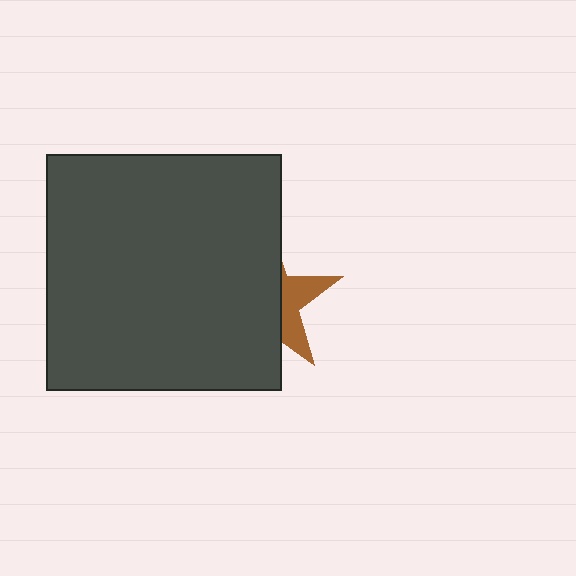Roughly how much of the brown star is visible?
A small part of it is visible (roughly 33%).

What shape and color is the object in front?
The object in front is a dark gray square.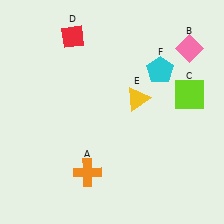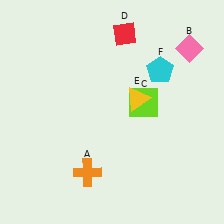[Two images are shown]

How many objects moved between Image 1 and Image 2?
2 objects moved between the two images.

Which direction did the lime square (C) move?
The lime square (C) moved left.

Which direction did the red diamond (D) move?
The red diamond (D) moved right.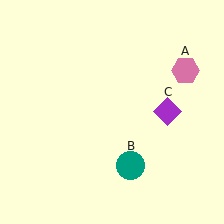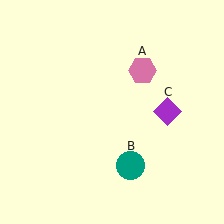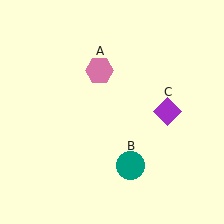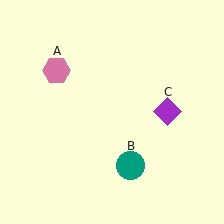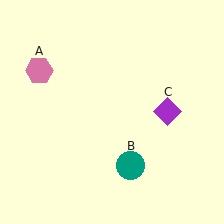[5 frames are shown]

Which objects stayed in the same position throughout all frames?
Teal circle (object B) and purple diamond (object C) remained stationary.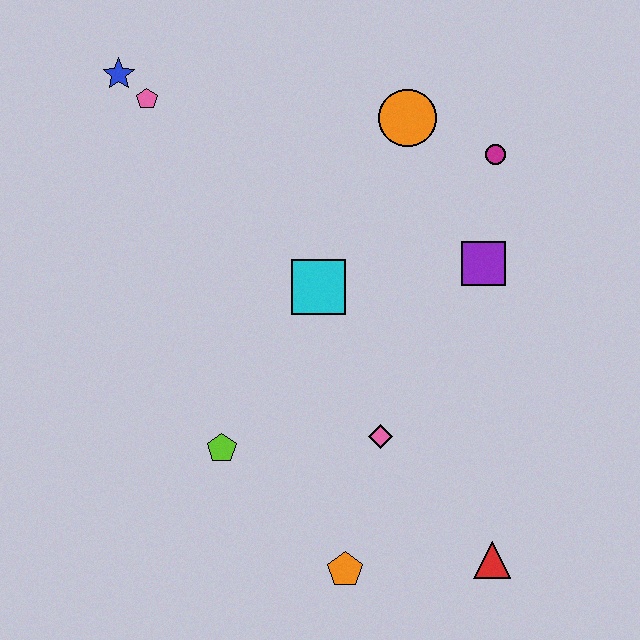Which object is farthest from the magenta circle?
The orange pentagon is farthest from the magenta circle.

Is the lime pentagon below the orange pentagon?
No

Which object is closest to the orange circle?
The magenta circle is closest to the orange circle.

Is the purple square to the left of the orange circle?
No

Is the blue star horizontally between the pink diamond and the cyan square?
No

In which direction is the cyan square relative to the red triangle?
The cyan square is above the red triangle.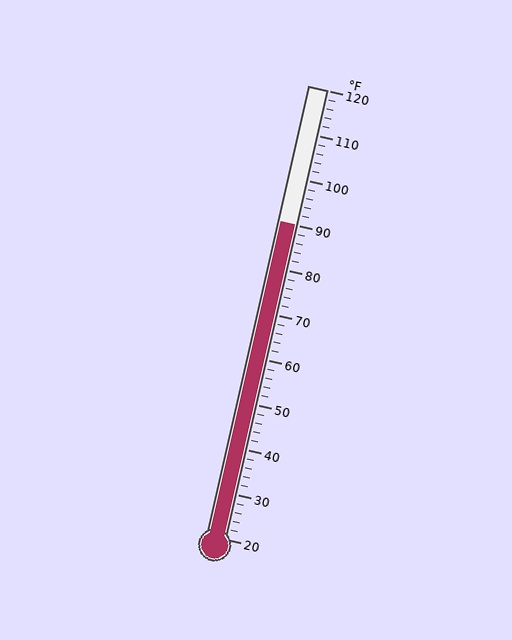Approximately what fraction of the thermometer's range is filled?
The thermometer is filled to approximately 70% of its range.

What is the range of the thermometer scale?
The thermometer scale ranges from 20°F to 120°F.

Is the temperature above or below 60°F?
The temperature is above 60°F.